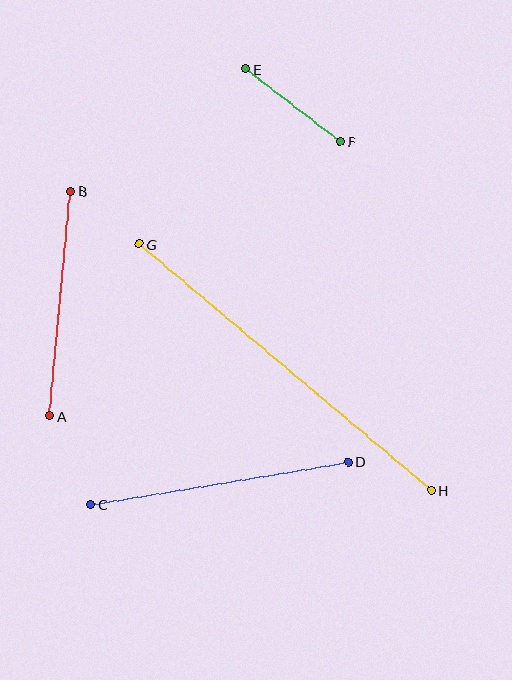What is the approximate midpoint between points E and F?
The midpoint is at approximately (293, 105) pixels.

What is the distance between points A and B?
The distance is approximately 226 pixels.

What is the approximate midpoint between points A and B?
The midpoint is at approximately (60, 304) pixels.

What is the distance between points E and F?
The distance is approximately 119 pixels.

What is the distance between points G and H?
The distance is approximately 383 pixels.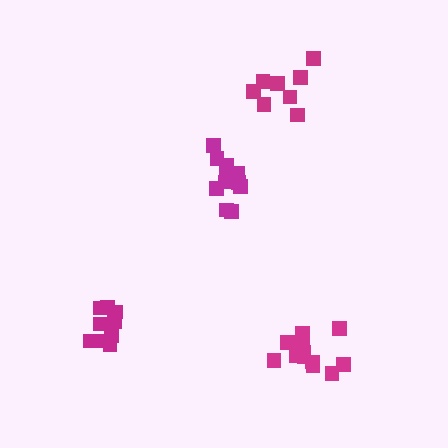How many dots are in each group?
Group 1: 12 dots, Group 2: 13 dots, Group 3: 8 dots, Group 4: 9 dots (42 total).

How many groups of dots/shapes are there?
There are 4 groups.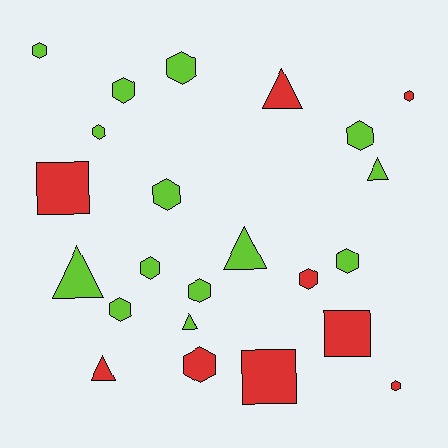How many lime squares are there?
There are no lime squares.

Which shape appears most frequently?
Hexagon, with 14 objects.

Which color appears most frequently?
Lime, with 14 objects.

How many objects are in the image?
There are 23 objects.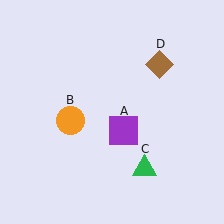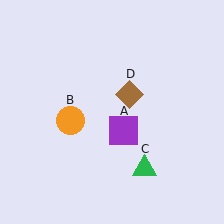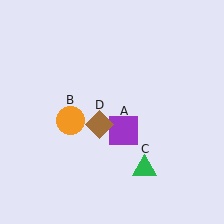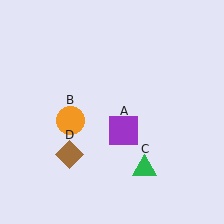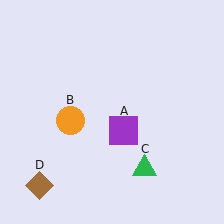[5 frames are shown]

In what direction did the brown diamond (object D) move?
The brown diamond (object D) moved down and to the left.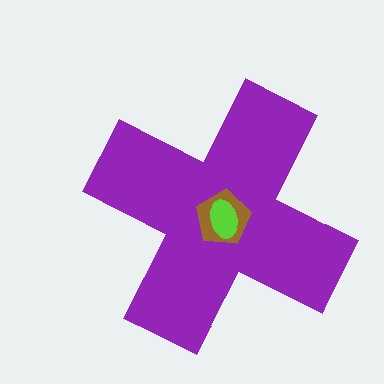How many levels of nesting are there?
3.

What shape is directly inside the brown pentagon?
The lime ellipse.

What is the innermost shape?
The lime ellipse.